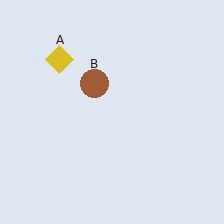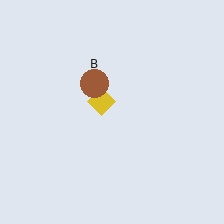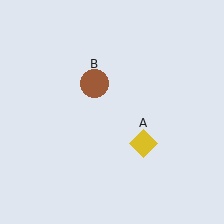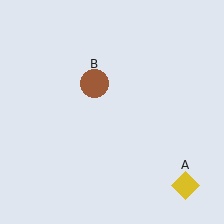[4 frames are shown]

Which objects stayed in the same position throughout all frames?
Brown circle (object B) remained stationary.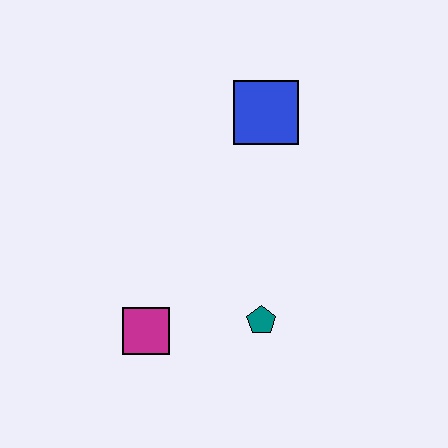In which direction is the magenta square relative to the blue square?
The magenta square is below the blue square.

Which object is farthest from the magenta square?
The blue square is farthest from the magenta square.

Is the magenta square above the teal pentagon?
No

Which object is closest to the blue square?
The teal pentagon is closest to the blue square.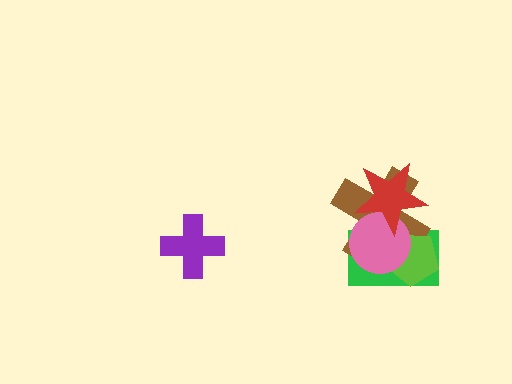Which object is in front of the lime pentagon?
The pink circle is in front of the lime pentagon.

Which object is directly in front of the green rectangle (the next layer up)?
The brown cross is directly in front of the green rectangle.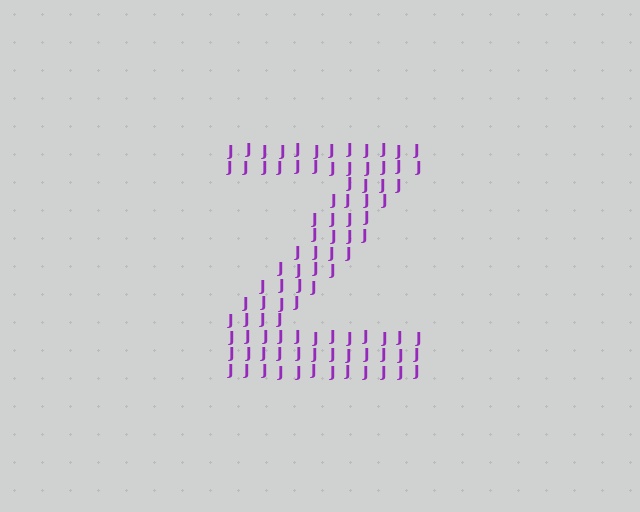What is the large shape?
The large shape is the letter Z.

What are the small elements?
The small elements are letter J's.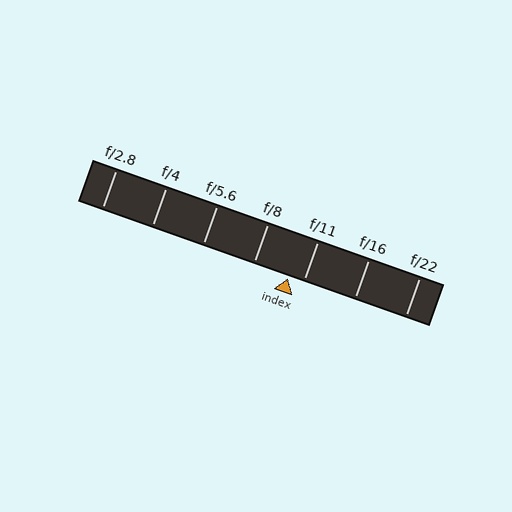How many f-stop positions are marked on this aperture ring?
There are 7 f-stop positions marked.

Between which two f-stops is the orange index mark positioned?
The index mark is between f/8 and f/11.